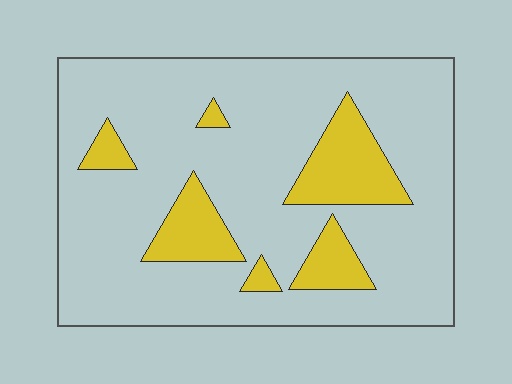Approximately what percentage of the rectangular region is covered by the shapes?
Approximately 20%.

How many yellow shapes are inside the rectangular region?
6.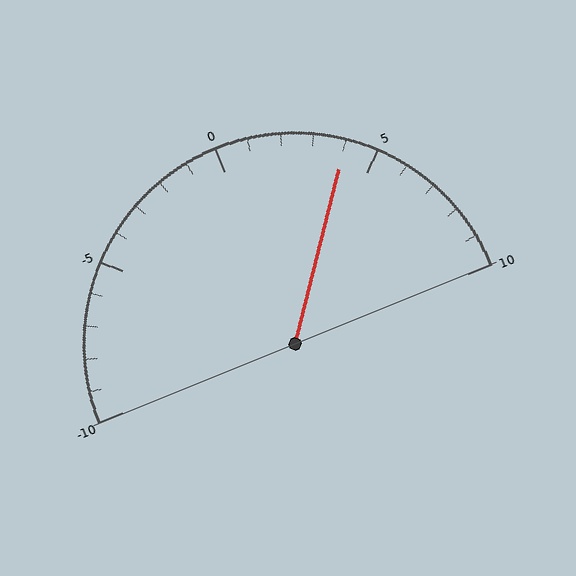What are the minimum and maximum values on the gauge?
The gauge ranges from -10 to 10.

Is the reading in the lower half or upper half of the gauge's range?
The reading is in the upper half of the range (-10 to 10).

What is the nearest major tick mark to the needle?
The nearest major tick mark is 5.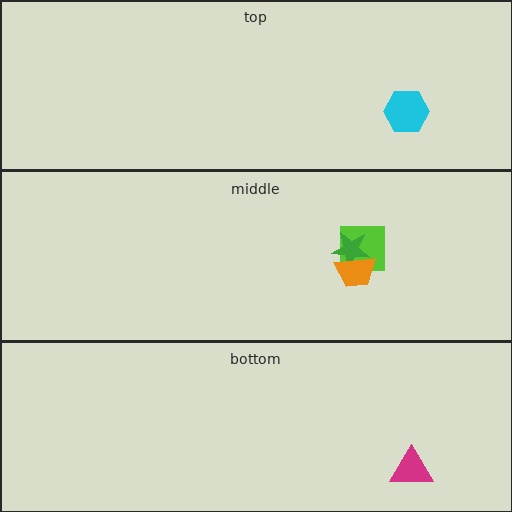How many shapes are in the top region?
1.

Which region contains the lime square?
The middle region.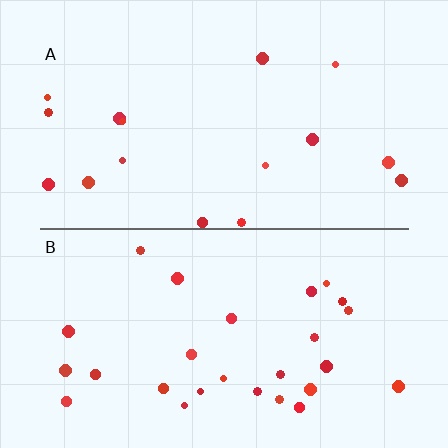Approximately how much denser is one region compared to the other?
Approximately 1.7× — region B over region A.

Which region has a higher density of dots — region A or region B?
B (the bottom).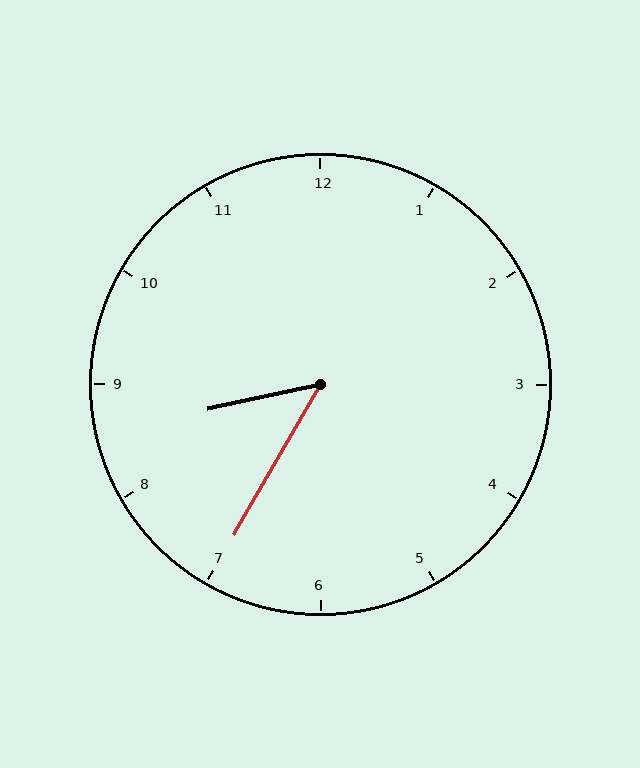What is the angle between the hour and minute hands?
Approximately 48 degrees.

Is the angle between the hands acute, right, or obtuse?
It is acute.